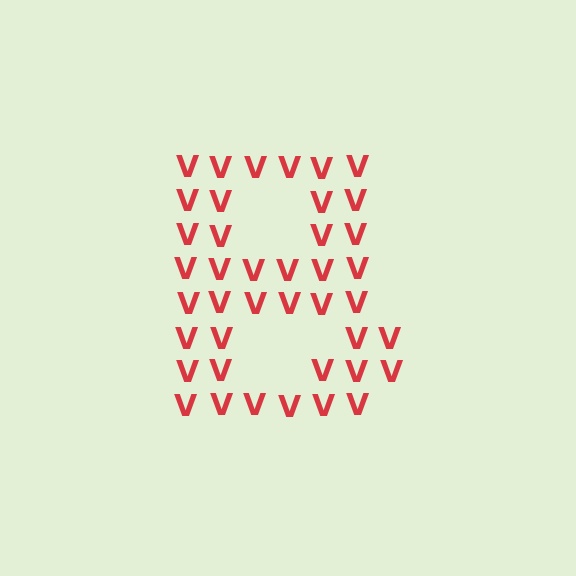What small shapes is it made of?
It is made of small letter V's.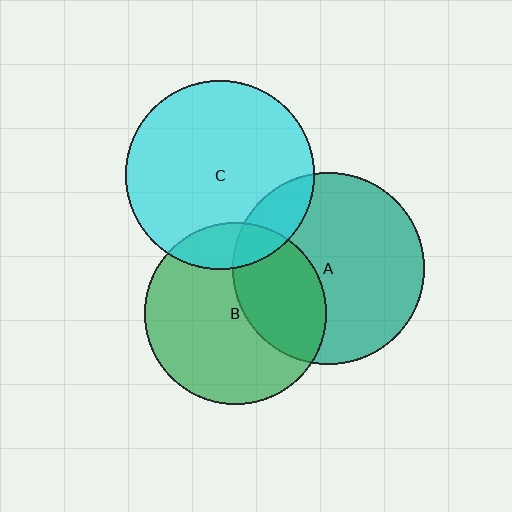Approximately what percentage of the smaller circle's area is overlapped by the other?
Approximately 15%.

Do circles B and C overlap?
Yes.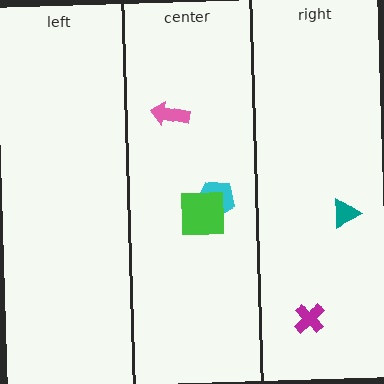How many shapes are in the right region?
2.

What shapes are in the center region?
The cyan pentagon, the green square, the pink arrow.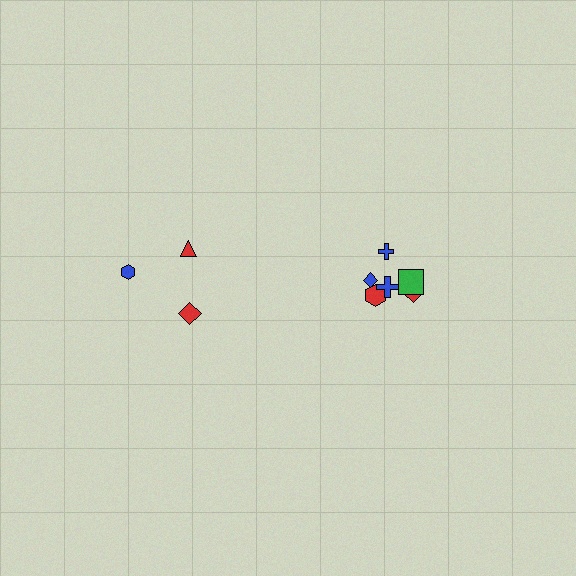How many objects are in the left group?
There are 3 objects.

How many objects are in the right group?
There are 6 objects.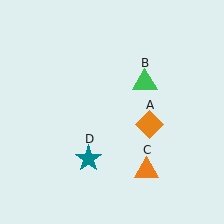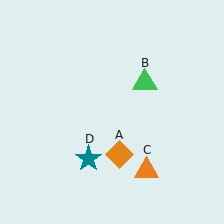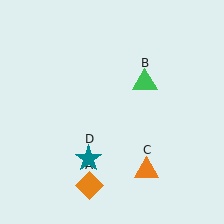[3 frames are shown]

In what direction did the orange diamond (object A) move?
The orange diamond (object A) moved down and to the left.